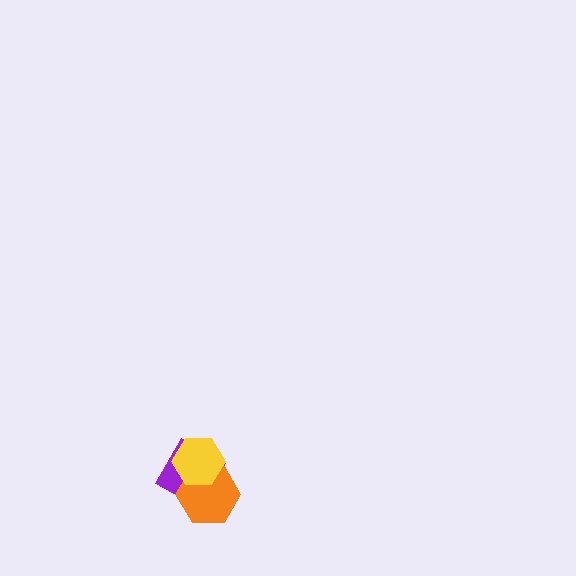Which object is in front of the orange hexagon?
The yellow hexagon is in front of the orange hexagon.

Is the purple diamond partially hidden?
Yes, it is partially covered by another shape.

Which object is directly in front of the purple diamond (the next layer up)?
The orange hexagon is directly in front of the purple diamond.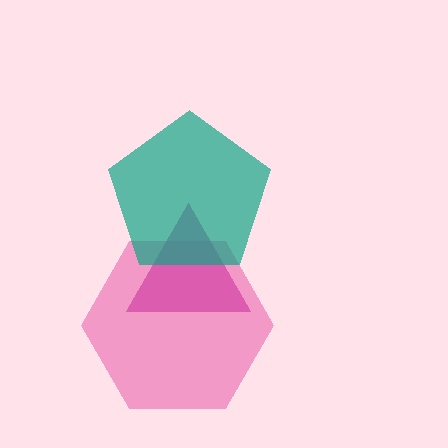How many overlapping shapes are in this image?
There are 3 overlapping shapes in the image.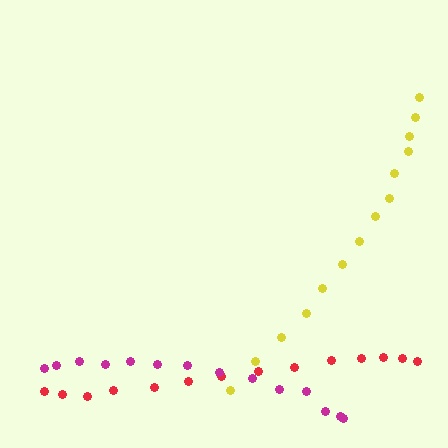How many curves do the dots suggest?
There are 3 distinct paths.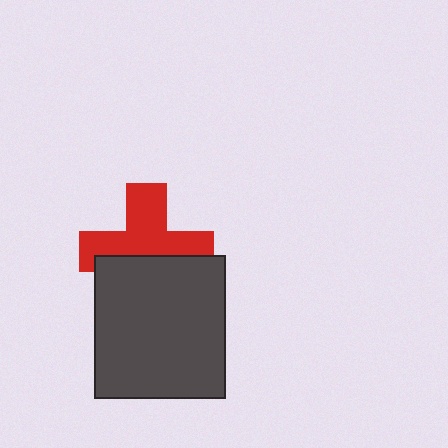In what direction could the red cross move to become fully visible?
The red cross could move up. That would shift it out from behind the dark gray rectangle entirely.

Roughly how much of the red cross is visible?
About half of it is visible (roughly 58%).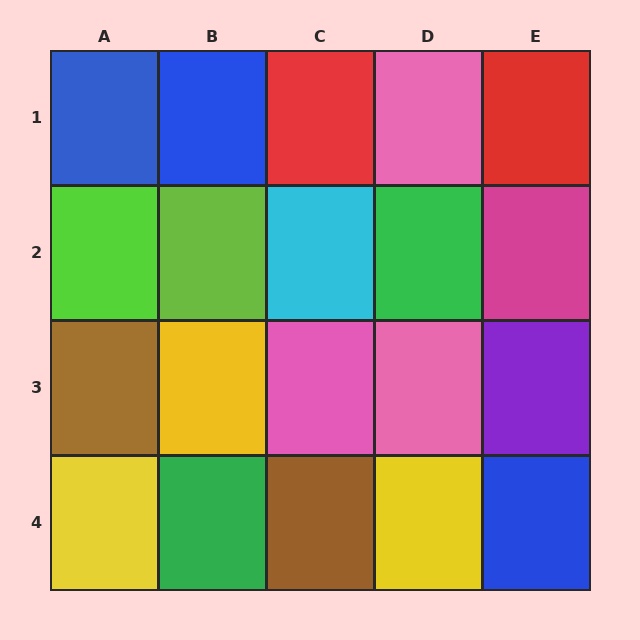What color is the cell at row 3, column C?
Pink.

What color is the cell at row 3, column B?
Yellow.